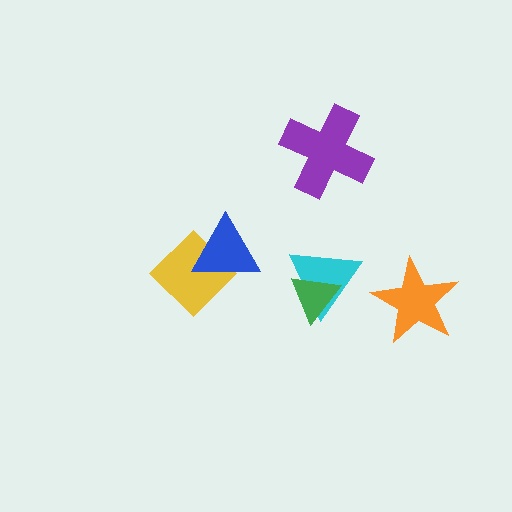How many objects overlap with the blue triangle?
1 object overlaps with the blue triangle.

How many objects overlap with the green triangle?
1 object overlaps with the green triangle.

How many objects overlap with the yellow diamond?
1 object overlaps with the yellow diamond.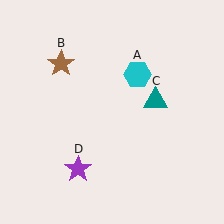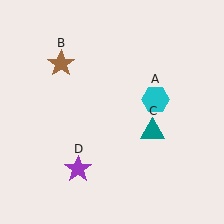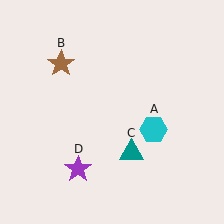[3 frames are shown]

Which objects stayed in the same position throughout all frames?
Brown star (object B) and purple star (object D) remained stationary.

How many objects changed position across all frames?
2 objects changed position: cyan hexagon (object A), teal triangle (object C).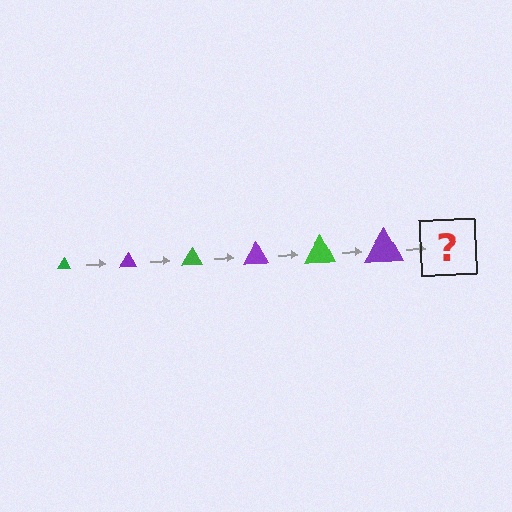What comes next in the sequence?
The next element should be a green triangle, larger than the previous one.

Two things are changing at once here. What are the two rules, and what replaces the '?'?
The two rules are that the triangle grows larger each step and the color cycles through green and purple. The '?' should be a green triangle, larger than the previous one.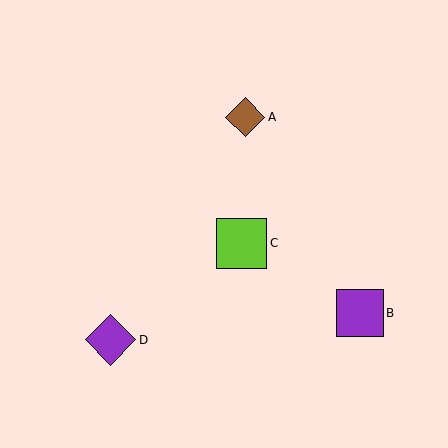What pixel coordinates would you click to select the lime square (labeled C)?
Click at (242, 243) to select the lime square C.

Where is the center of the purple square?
The center of the purple square is at (360, 313).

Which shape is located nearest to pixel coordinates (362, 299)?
The purple square (labeled B) at (360, 313) is nearest to that location.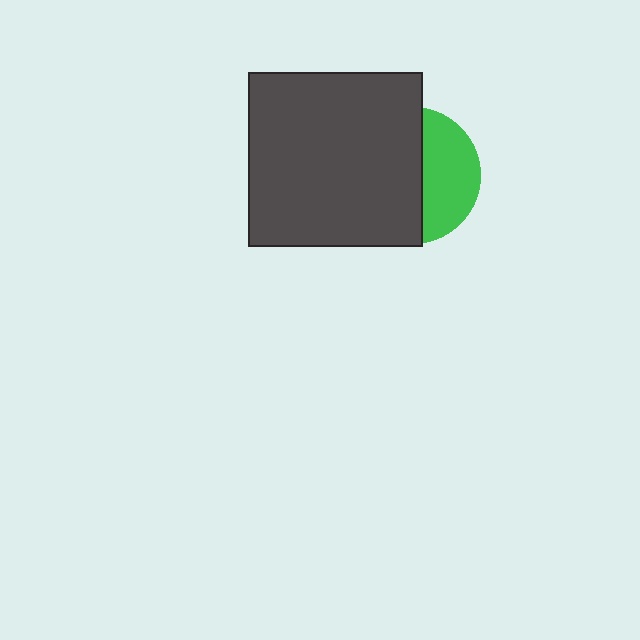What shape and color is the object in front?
The object in front is a dark gray square.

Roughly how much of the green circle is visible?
A small part of it is visible (roughly 40%).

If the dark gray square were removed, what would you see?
You would see the complete green circle.